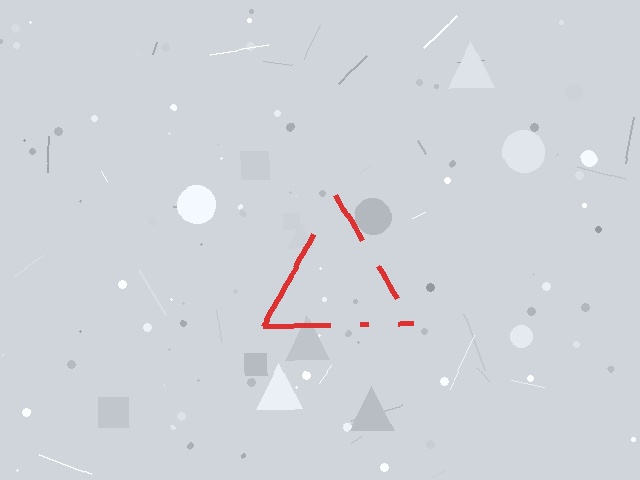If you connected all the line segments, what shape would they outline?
They would outline a triangle.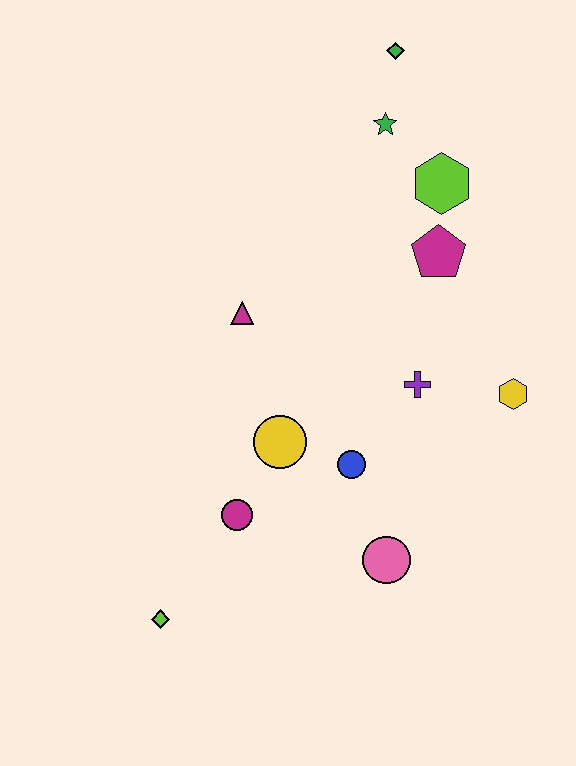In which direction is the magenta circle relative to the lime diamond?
The magenta circle is above the lime diamond.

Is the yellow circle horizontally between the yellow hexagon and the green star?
No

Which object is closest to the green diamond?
The green star is closest to the green diamond.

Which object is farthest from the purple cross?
The lime diamond is farthest from the purple cross.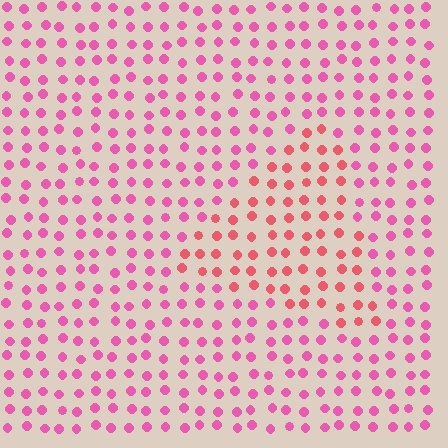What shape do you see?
I see a triangle.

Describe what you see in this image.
The image is filled with small pink elements in a uniform arrangement. A triangle-shaped region is visible where the elements are tinted to a slightly different hue, forming a subtle color boundary.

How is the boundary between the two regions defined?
The boundary is defined purely by a slight shift in hue (about 29 degrees). Spacing, size, and orientation are identical on both sides.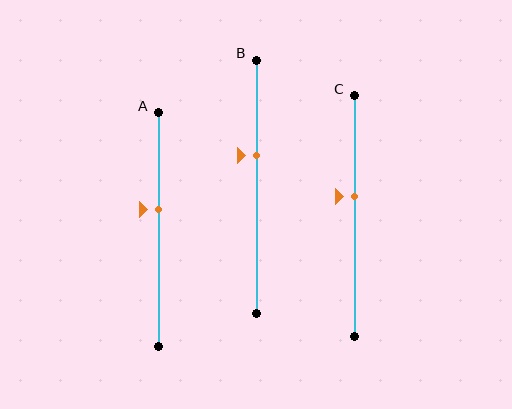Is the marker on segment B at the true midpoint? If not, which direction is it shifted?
No, the marker on segment B is shifted upward by about 12% of the segment length.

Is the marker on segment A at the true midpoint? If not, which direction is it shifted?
No, the marker on segment A is shifted upward by about 9% of the segment length.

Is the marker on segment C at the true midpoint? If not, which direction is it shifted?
No, the marker on segment C is shifted upward by about 8% of the segment length.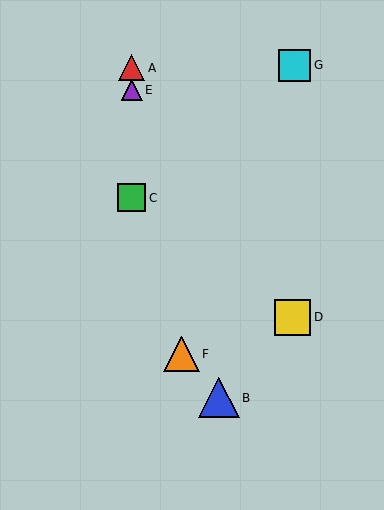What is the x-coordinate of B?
Object B is at x≈219.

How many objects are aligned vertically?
3 objects (A, C, E) are aligned vertically.